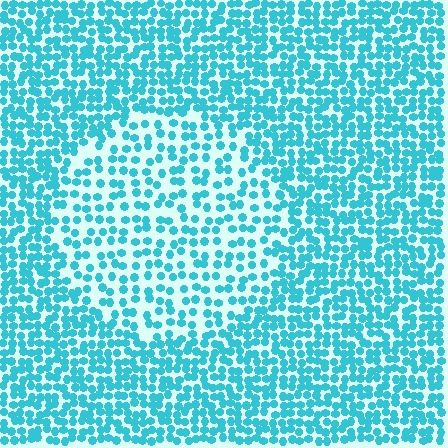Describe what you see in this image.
The image contains small cyan elements arranged at two different densities. A circle-shaped region is visible where the elements are less densely packed than the surrounding area.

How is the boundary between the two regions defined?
The boundary is defined by a change in element density (approximately 1.8x ratio). All elements are the same color, size, and shape.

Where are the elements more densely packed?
The elements are more densely packed outside the circle boundary.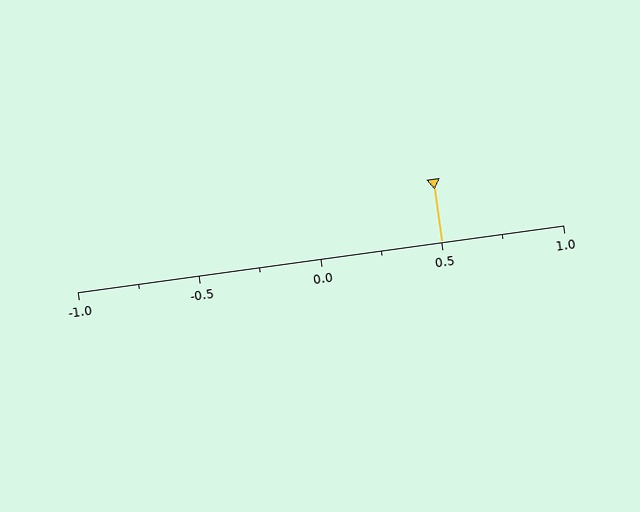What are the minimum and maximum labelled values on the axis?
The axis runs from -1.0 to 1.0.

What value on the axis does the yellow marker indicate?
The marker indicates approximately 0.5.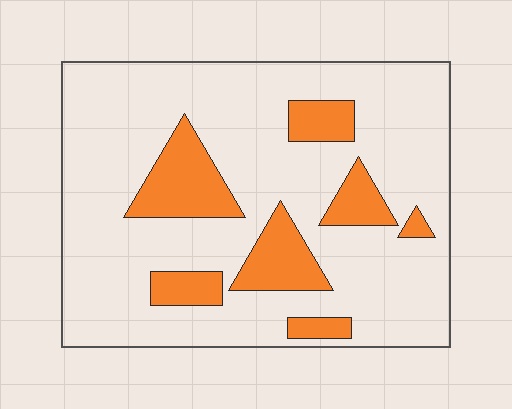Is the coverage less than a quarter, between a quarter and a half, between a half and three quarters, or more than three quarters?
Less than a quarter.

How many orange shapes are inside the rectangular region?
7.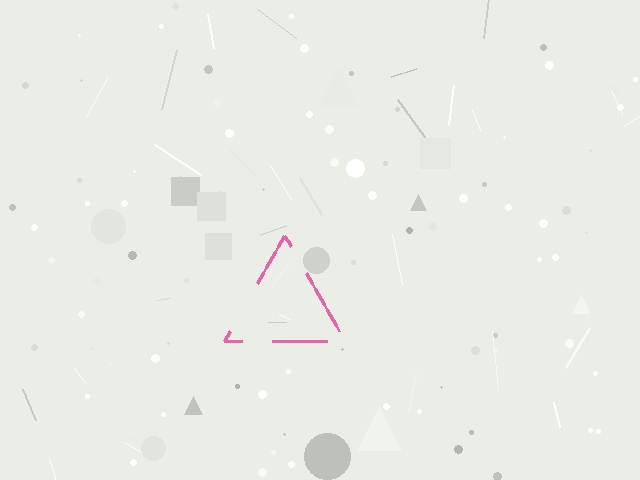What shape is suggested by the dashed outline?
The dashed outline suggests a triangle.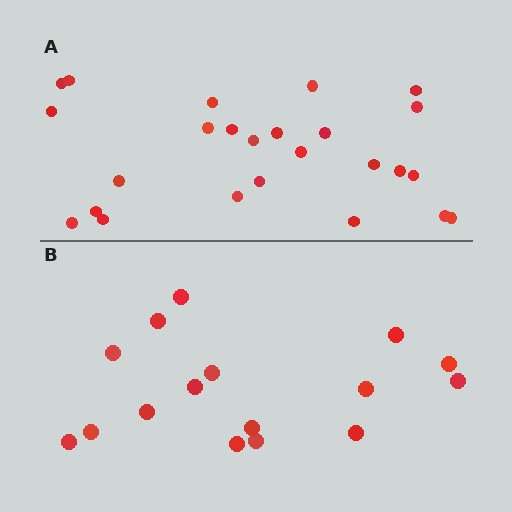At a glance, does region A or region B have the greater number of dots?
Region A (the top region) has more dots.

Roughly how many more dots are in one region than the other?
Region A has roughly 8 or so more dots than region B.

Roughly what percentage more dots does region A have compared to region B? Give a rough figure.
About 55% more.